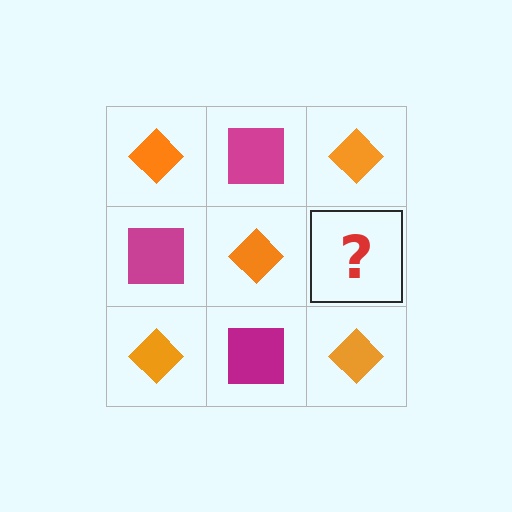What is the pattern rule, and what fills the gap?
The rule is that it alternates orange diamond and magenta square in a checkerboard pattern. The gap should be filled with a magenta square.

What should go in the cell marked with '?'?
The missing cell should contain a magenta square.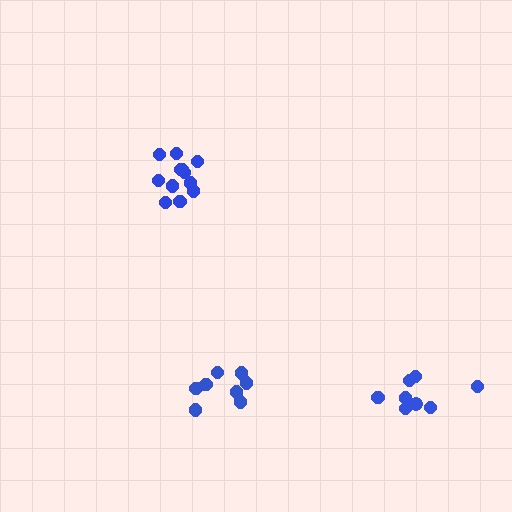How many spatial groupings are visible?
There are 3 spatial groupings.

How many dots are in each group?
Group 1: 12 dots, Group 2: 8 dots, Group 3: 8 dots (28 total).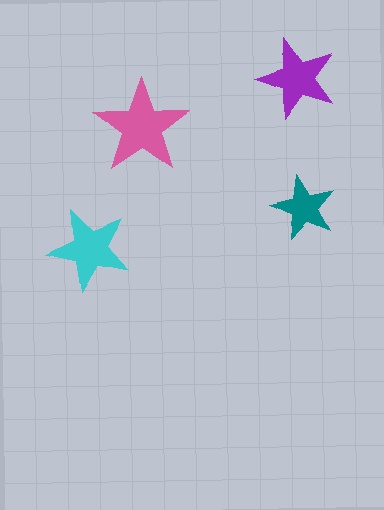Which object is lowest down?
The cyan star is bottommost.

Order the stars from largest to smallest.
the pink one, the cyan one, the purple one, the teal one.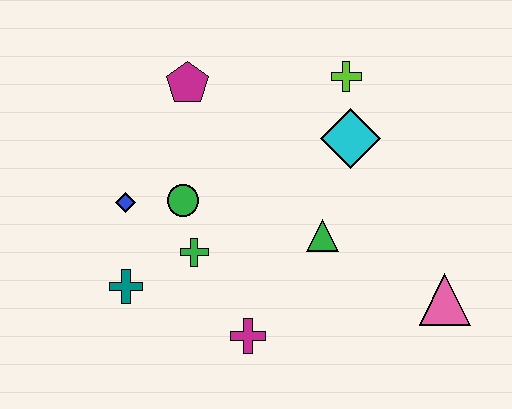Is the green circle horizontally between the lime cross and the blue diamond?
Yes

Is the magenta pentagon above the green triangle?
Yes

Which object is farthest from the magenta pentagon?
The pink triangle is farthest from the magenta pentagon.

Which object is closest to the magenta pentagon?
The green circle is closest to the magenta pentagon.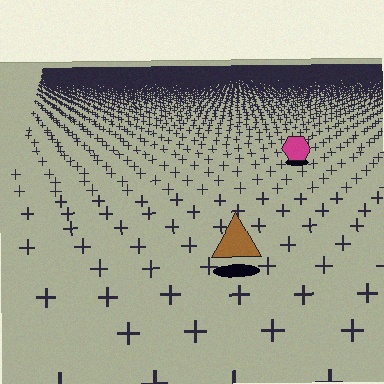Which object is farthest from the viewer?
The magenta hexagon is farthest from the viewer. It appears smaller and the ground texture around it is denser.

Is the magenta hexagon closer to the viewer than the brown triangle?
No. The brown triangle is closer — you can tell from the texture gradient: the ground texture is coarser near it.